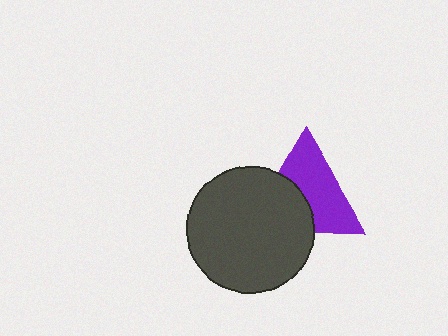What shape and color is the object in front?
The object in front is a dark gray circle.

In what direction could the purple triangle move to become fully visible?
The purple triangle could move toward the upper-right. That would shift it out from behind the dark gray circle entirely.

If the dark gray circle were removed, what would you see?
You would see the complete purple triangle.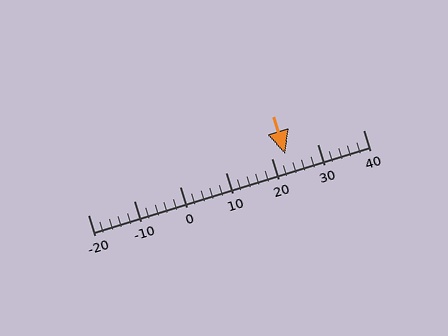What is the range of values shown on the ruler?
The ruler shows values from -20 to 40.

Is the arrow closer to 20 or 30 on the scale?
The arrow is closer to 20.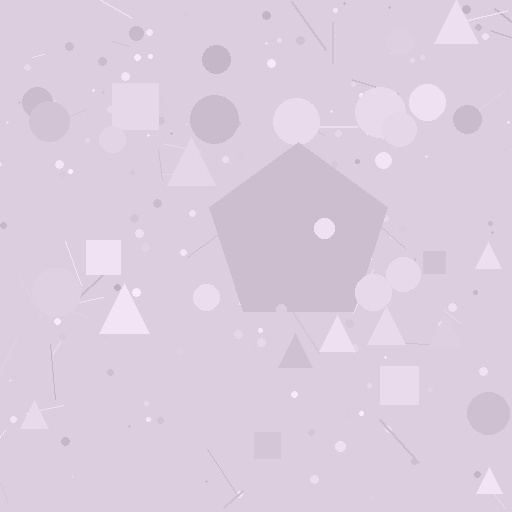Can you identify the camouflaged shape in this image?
The camouflaged shape is a pentagon.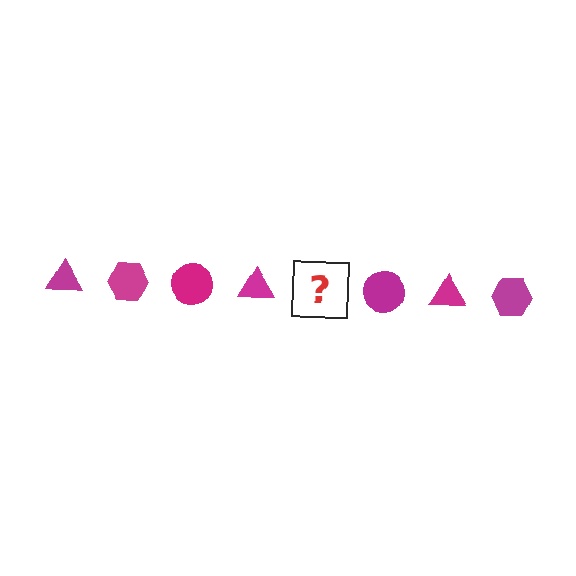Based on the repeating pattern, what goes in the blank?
The blank should be a magenta hexagon.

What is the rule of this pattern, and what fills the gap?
The rule is that the pattern cycles through triangle, hexagon, circle shapes in magenta. The gap should be filled with a magenta hexagon.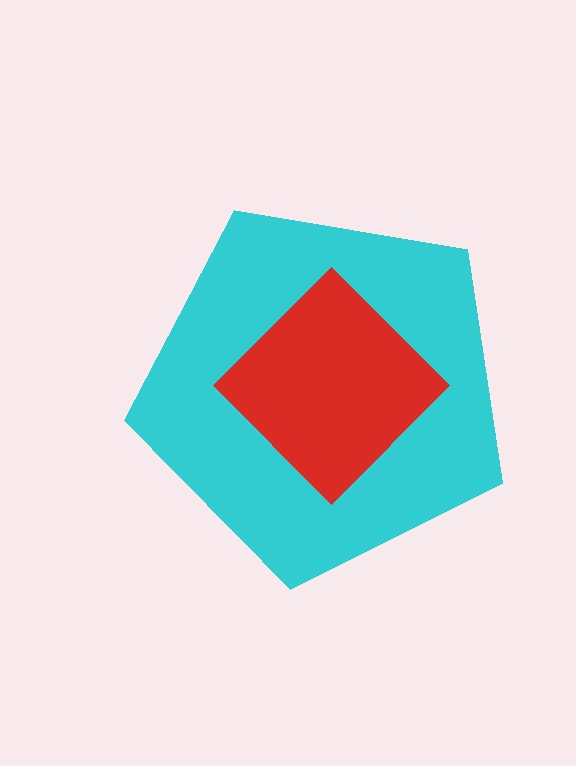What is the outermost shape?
The cyan pentagon.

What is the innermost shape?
The red diamond.